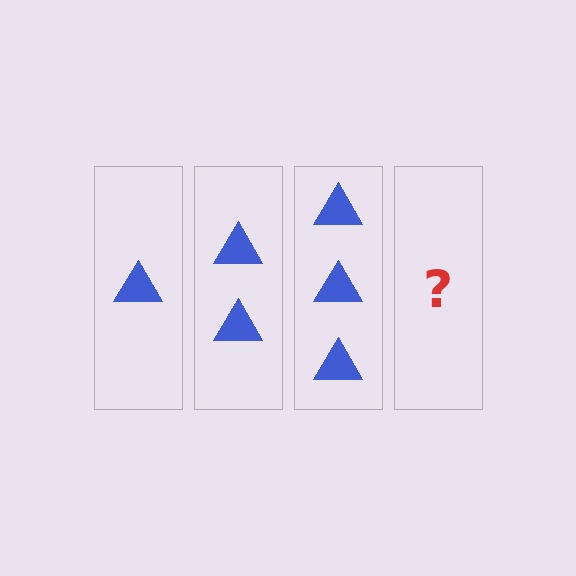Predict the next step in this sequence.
The next step is 4 triangles.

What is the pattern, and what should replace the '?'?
The pattern is that each step adds one more triangle. The '?' should be 4 triangles.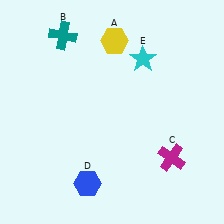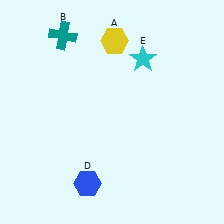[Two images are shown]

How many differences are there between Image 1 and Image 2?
There is 1 difference between the two images.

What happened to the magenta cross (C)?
The magenta cross (C) was removed in Image 2. It was in the bottom-right area of Image 1.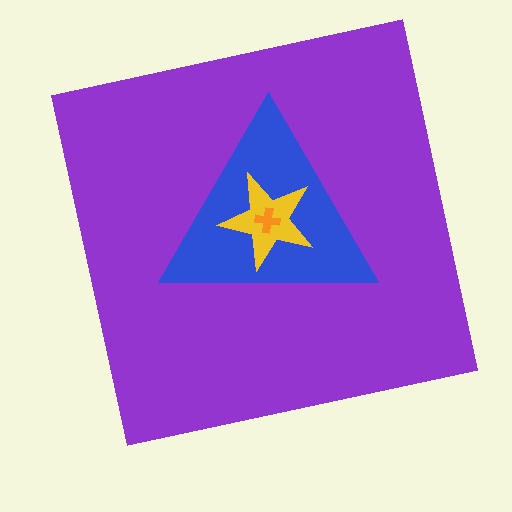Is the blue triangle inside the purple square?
Yes.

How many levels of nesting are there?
4.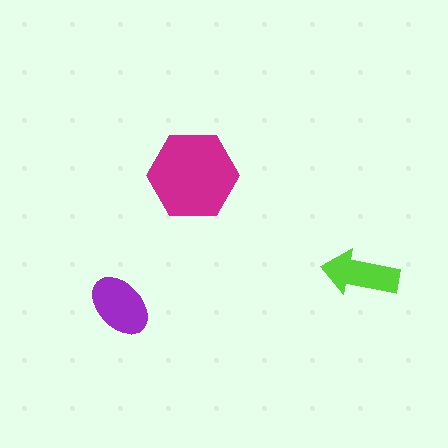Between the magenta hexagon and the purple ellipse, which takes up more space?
The magenta hexagon.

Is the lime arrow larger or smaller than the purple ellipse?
Smaller.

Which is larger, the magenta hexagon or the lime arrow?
The magenta hexagon.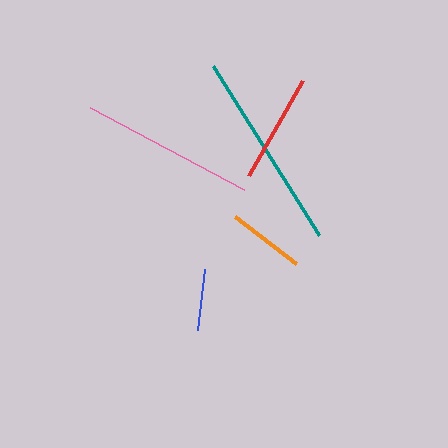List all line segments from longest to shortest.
From longest to shortest: teal, pink, red, orange, blue.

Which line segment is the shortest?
The blue line is the shortest at approximately 62 pixels.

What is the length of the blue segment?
The blue segment is approximately 62 pixels long.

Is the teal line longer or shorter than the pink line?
The teal line is longer than the pink line.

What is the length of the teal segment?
The teal segment is approximately 200 pixels long.